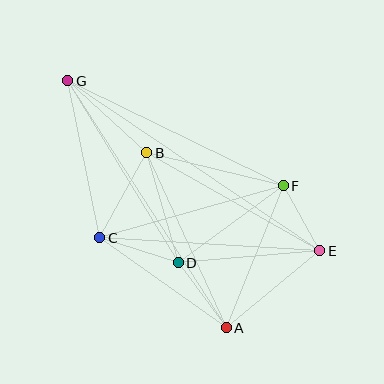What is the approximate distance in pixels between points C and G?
The distance between C and G is approximately 160 pixels.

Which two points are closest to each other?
Points E and F are closest to each other.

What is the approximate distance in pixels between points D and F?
The distance between D and F is approximately 130 pixels.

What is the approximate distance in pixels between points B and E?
The distance between B and E is approximately 199 pixels.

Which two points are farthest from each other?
Points E and G are farthest from each other.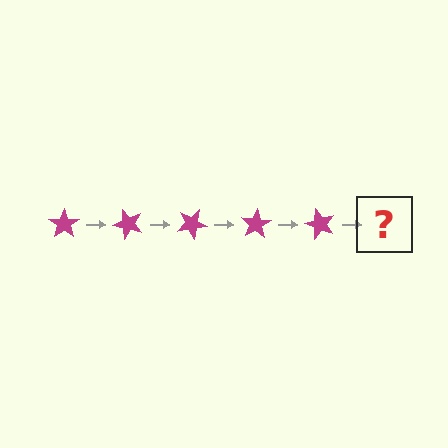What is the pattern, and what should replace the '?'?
The pattern is that the star rotates 50 degrees each step. The '?' should be a magenta star rotated 250 degrees.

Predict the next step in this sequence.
The next step is a magenta star rotated 250 degrees.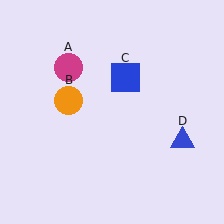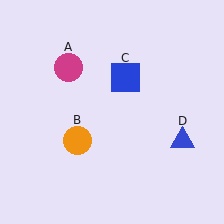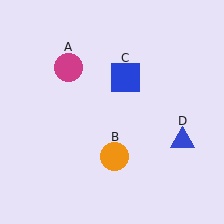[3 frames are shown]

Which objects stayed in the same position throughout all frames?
Magenta circle (object A) and blue square (object C) and blue triangle (object D) remained stationary.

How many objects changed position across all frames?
1 object changed position: orange circle (object B).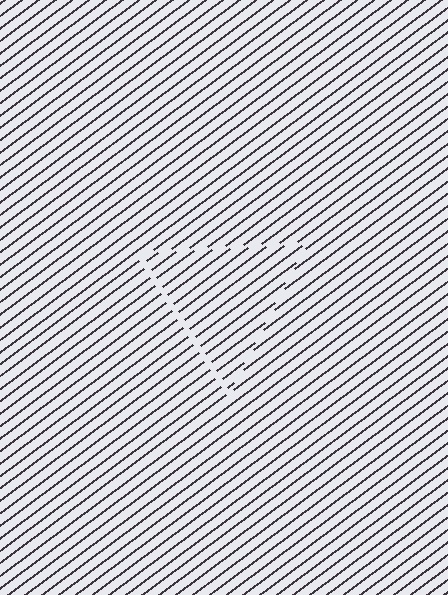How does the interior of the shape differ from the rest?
The interior of the shape contains the same grating, shifted by half a period — the contour is defined by the phase discontinuity where line-ends from the inner and outer gratings abut.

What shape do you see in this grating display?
An illusory triangle. The interior of the shape contains the same grating, shifted by half a period — the contour is defined by the phase discontinuity where line-ends from the inner and outer gratings abut.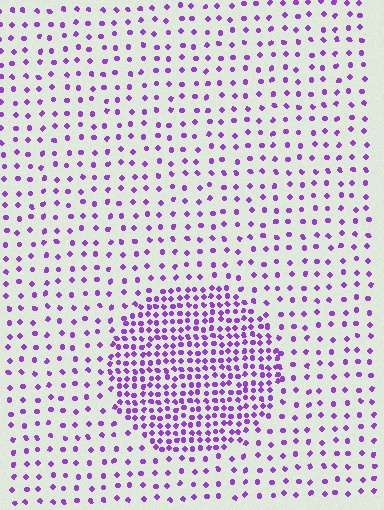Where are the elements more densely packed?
The elements are more densely packed inside the circle boundary.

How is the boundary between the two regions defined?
The boundary is defined by a change in element density (approximately 2.7x ratio). All elements are the same color, size, and shape.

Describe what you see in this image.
The image contains small purple elements arranged at two different densities. A circle-shaped region is visible where the elements are more densely packed than the surrounding area.